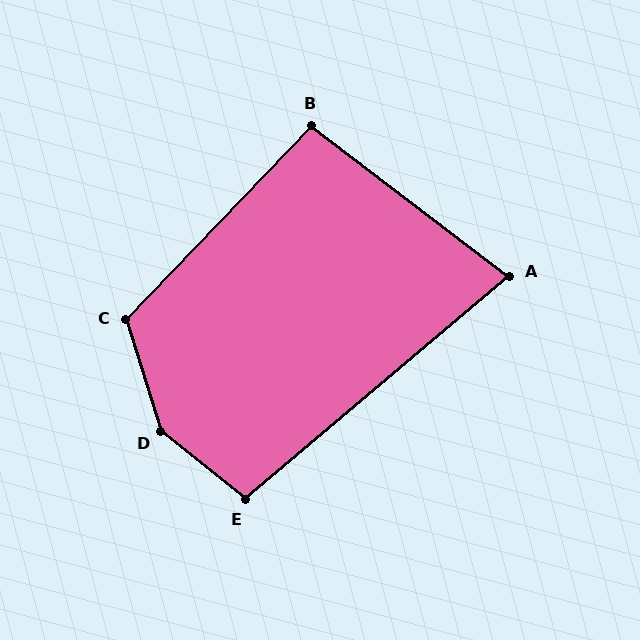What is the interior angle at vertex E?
Approximately 101 degrees (obtuse).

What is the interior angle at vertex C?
Approximately 119 degrees (obtuse).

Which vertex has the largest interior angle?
D, at approximately 146 degrees.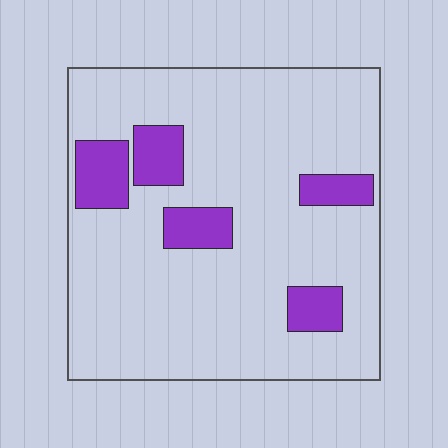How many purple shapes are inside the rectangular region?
5.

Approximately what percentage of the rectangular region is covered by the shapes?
Approximately 15%.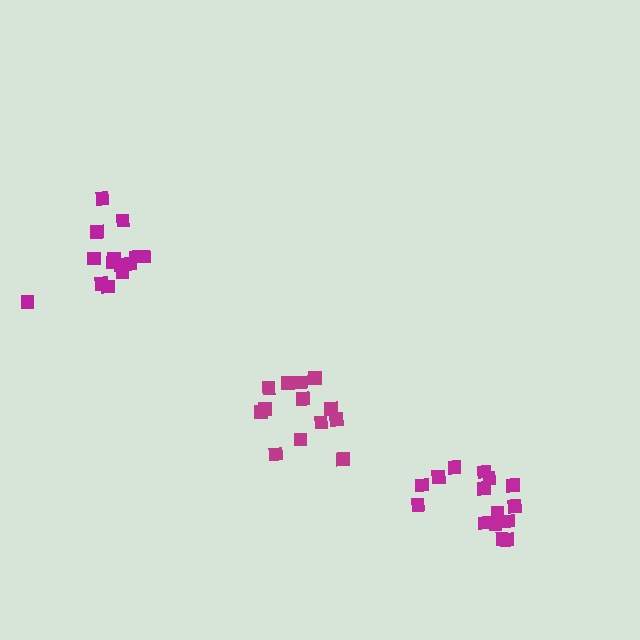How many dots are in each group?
Group 1: 13 dots, Group 2: 14 dots, Group 3: 15 dots (42 total).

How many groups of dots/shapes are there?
There are 3 groups.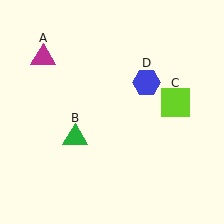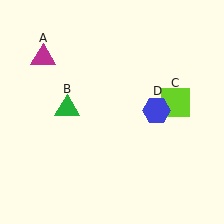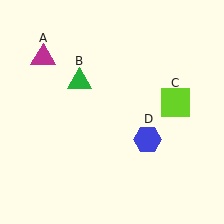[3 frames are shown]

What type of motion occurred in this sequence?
The green triangle (object B), blue hexagon (object D) rotated clockwise around the center of the scene.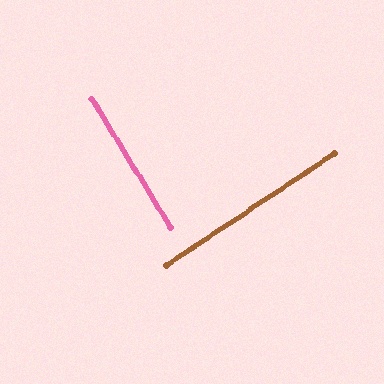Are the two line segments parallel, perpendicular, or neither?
Perpendicular — they meet at approximately 88°.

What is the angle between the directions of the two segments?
Approximately 88 degrees.